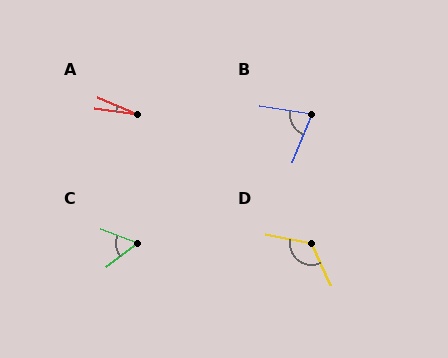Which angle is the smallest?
A, at approximately 15 degrees.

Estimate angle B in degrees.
Approximately 77 degrees.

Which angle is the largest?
D, at approximately 126 degrees.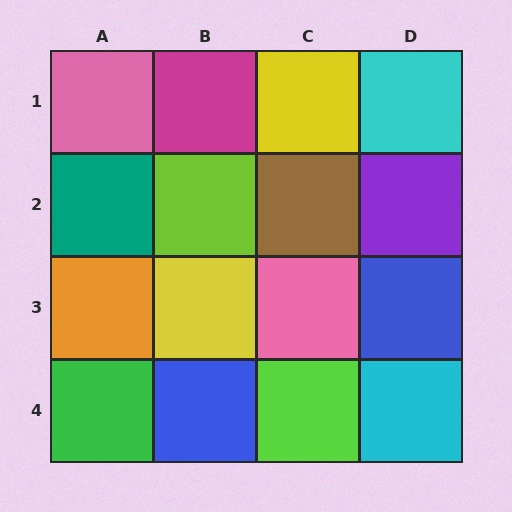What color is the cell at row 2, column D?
Purple.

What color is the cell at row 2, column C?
Brown.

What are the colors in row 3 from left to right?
Orange, yellow, pink, blue.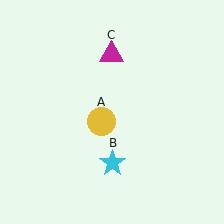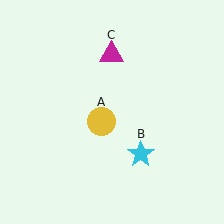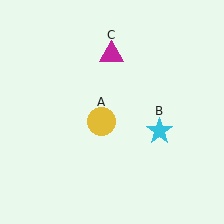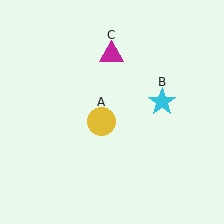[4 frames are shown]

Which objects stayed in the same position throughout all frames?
Yellow circle (object A) and magenta triangle (object C) remained stationary.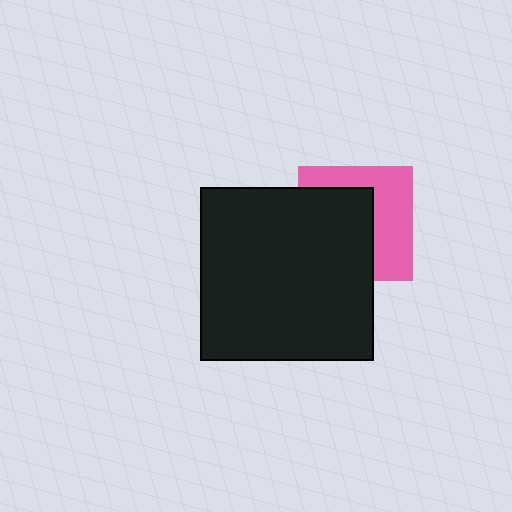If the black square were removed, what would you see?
You would see the complete pink square.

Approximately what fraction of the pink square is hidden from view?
Roughly 53% of the pink square is hidden behind the black square.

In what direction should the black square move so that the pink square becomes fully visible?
The black square should move left. That is the shortest direction to clear the overlap and leave the pink square fully visible.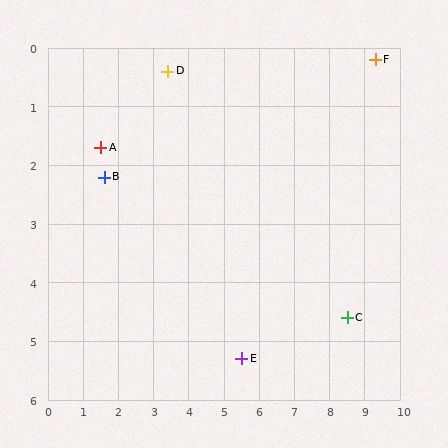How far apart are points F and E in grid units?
Points F and E are about 6.4 grid units apart.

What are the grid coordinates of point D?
Point D is at approximately (3.4, 0.4).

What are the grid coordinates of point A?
Point A is at approximately (1.5, 1.7).